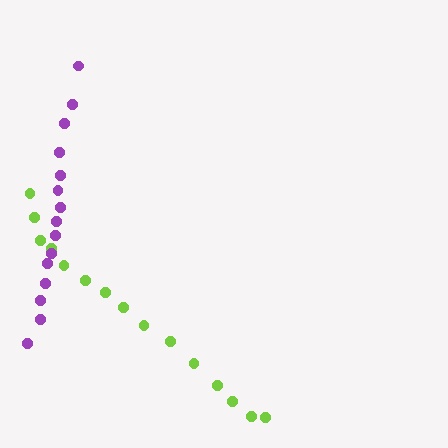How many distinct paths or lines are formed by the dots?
There are 2 distinct paths.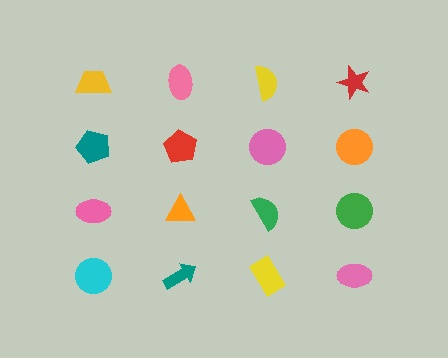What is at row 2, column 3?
A pink circle.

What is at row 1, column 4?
A red star.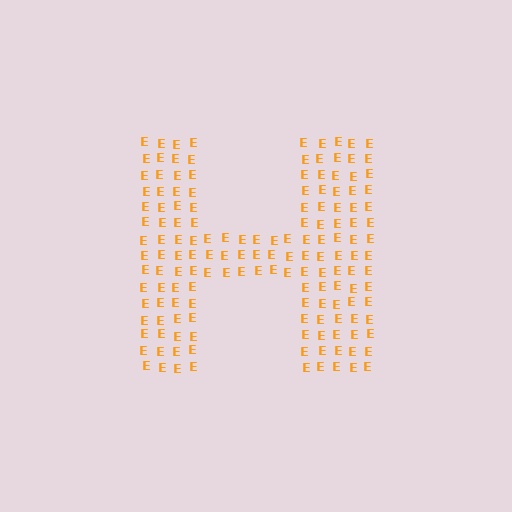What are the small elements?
The small elements are letter E's.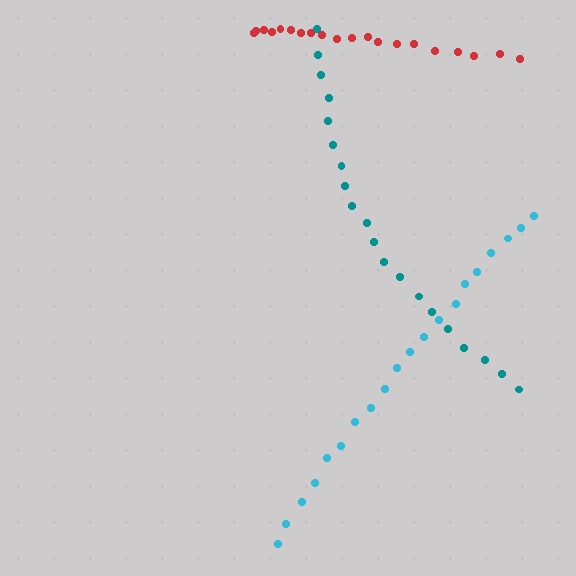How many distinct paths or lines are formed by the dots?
There are 3 distinct paths.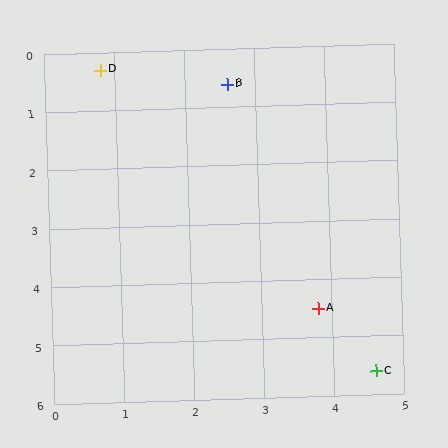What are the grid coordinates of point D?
Point D is at approximately (0.8, 0.3).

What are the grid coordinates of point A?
Point A is at approximately (3.8, 4.5).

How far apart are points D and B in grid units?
Points D and B are about 1.8 grid units apart.